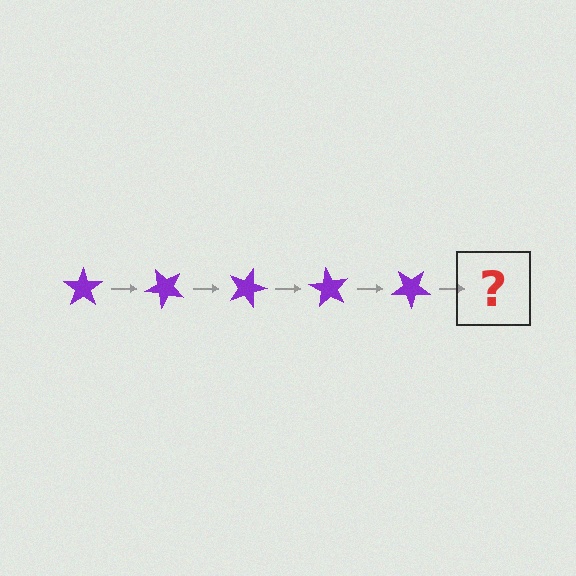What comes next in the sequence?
The next element should be a purple star rotated 225 degrees.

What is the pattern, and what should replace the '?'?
The pattern is that the star rotates 45 degrees each step. The '?' should be a purple star rotated 225 degrees.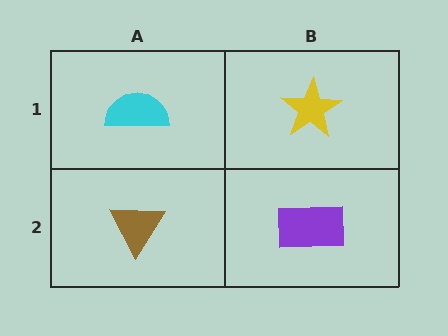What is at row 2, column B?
A purple rectangle.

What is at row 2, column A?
A brown triangle.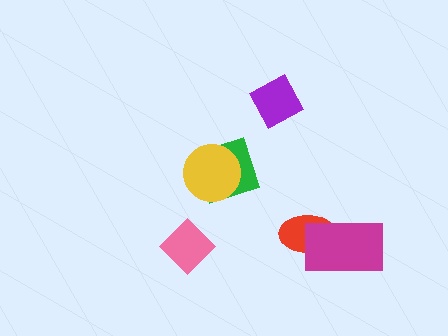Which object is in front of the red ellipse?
The magenta rectangle is in front of the red ellipse.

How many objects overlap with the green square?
1 object overlaps with the green square.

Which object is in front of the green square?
The yellow circle is in front of the green square.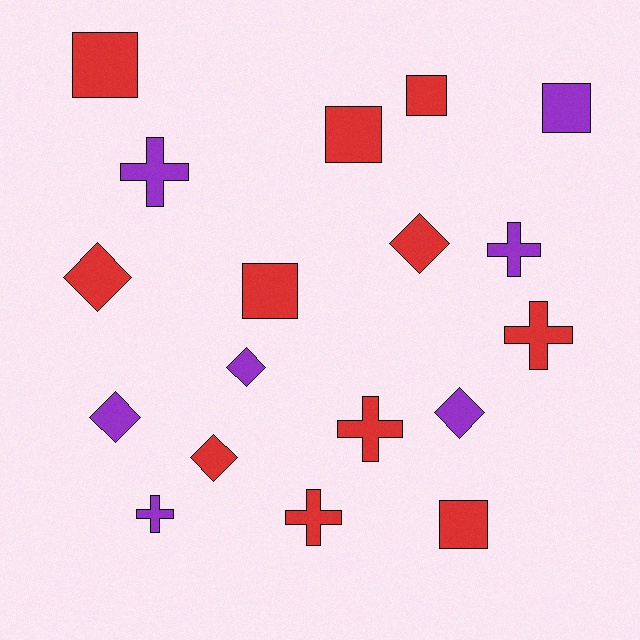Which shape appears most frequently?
Cross, with 6 objects.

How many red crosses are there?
There are 3 red crosses.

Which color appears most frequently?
Red, with 11 objects.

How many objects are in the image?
There are 18 objects.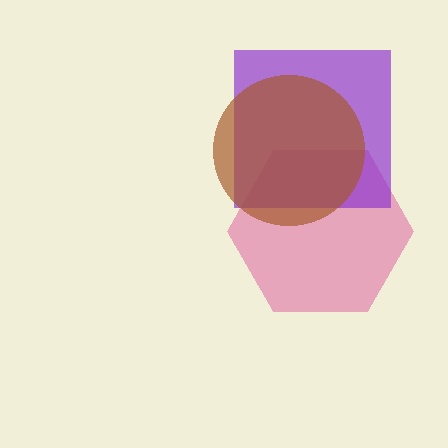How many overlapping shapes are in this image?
There are 3 overlapping shapes in the image.